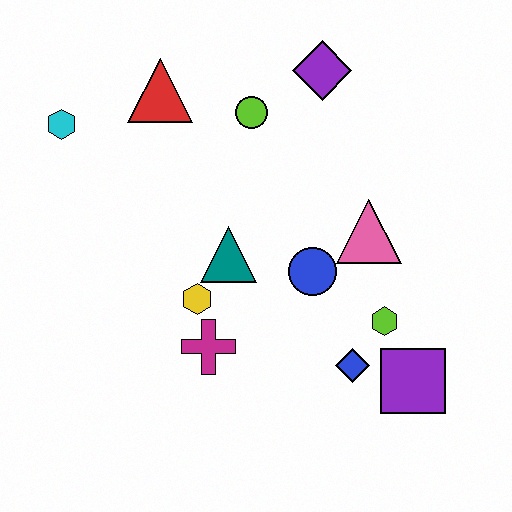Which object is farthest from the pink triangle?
The cyan hexagon is farthest from the pink triangle.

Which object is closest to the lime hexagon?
The blue diamond is closest to the lime hexagon.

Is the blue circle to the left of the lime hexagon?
Yes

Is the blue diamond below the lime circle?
Yes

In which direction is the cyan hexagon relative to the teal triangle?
The cyan hexagon is to the left of the teal triangle.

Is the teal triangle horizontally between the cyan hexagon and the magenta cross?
No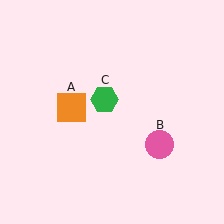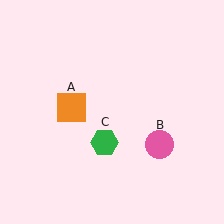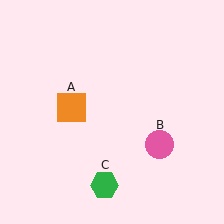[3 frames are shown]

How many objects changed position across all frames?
1 object changed position: green hexagon (object C).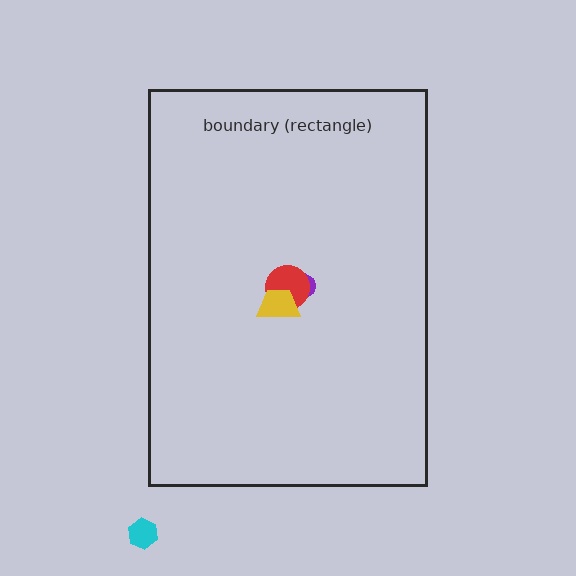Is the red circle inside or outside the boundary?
Inside.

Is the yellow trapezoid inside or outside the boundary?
Inside.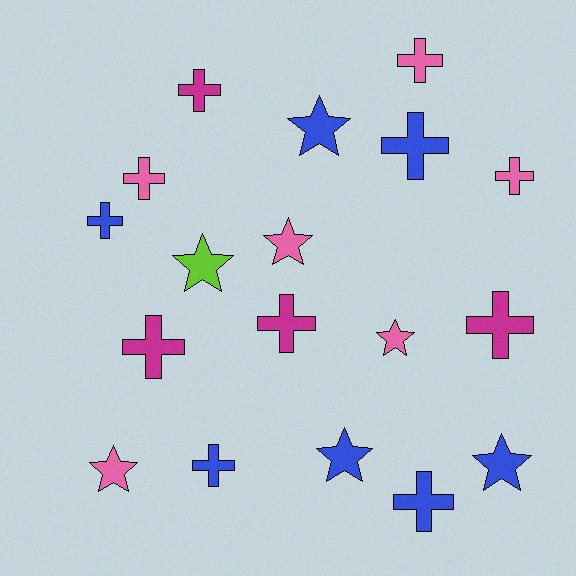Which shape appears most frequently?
Cross, with 11 objects.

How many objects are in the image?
There are 18 objects.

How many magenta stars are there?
There are no magenta stars.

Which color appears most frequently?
Blue, with 7 objects.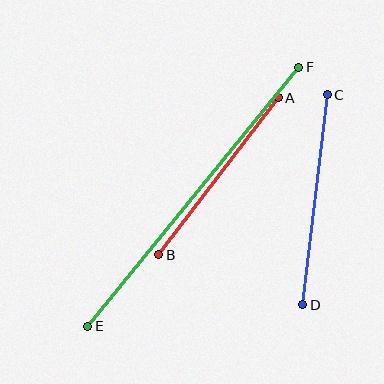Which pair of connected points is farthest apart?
Points E and F are farthest apart.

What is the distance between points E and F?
The distance is approximately 334 pixels.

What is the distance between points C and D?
The distance is approximately 211 pixels.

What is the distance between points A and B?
The distance is approximately 197 pixels.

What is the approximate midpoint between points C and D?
The midpoint is at approximately (315, 200) pixels.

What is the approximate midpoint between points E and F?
The midpoint is at approximately (193, 197) pixels.